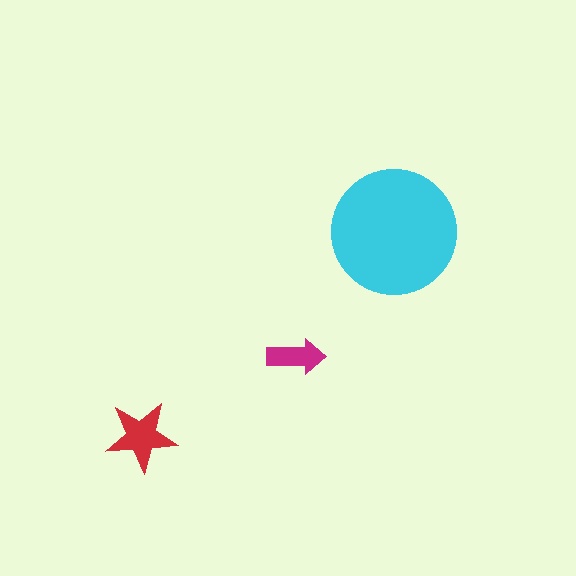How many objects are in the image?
There are 3 objects in the image.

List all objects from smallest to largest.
The magenta arrow, the red star, the cyan circle.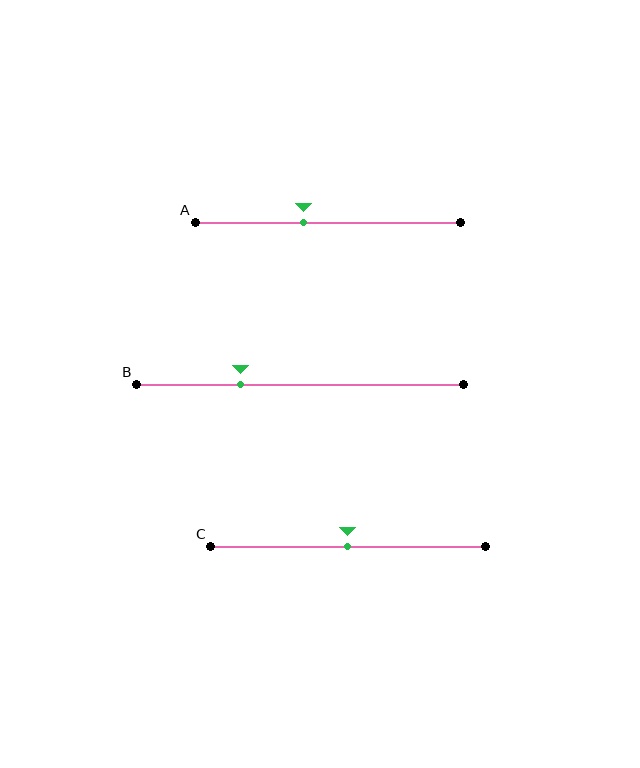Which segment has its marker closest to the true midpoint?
Segment C has its marker closest to the true midpoint.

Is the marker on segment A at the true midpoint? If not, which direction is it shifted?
No, the marker on segment A is shifted to the left by about 9% of the segment length.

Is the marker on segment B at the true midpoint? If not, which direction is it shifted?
No, the marker on segment B is shifted to the left by about 18% of the segment length.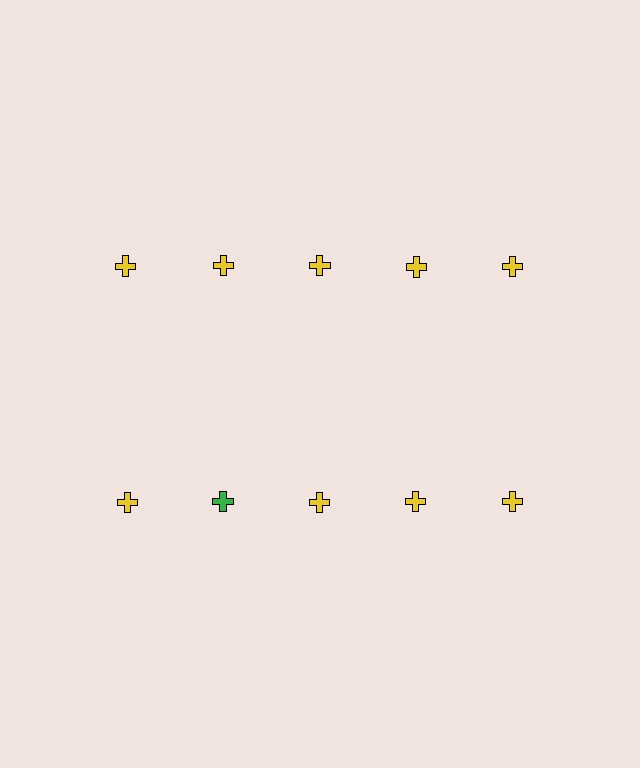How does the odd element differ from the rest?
It has a different color: green instead of yellow.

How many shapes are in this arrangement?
There are 10 shapes arranged in a grid pattern.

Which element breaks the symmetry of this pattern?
The green cross in the second row, second from left column breaks the symmetry. All other shapes are yellow crosses.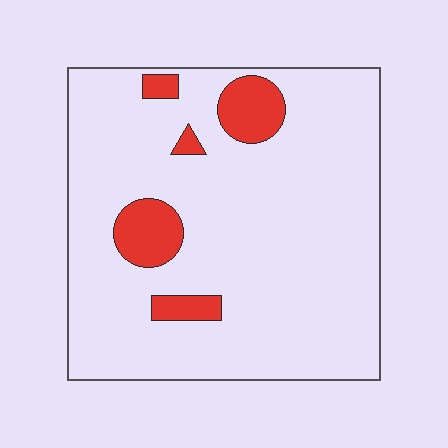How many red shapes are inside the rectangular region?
5.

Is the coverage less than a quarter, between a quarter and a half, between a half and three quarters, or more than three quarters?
Less than a quarter.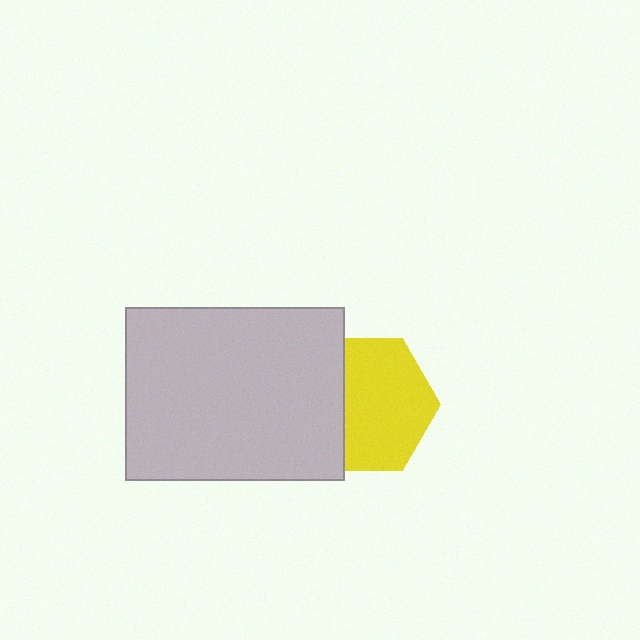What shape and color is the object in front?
The object in front is a light gray rectangle.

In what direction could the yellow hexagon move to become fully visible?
The yellow hexagon could move right. That would shift it out from behind the light gray rectangle entirely.